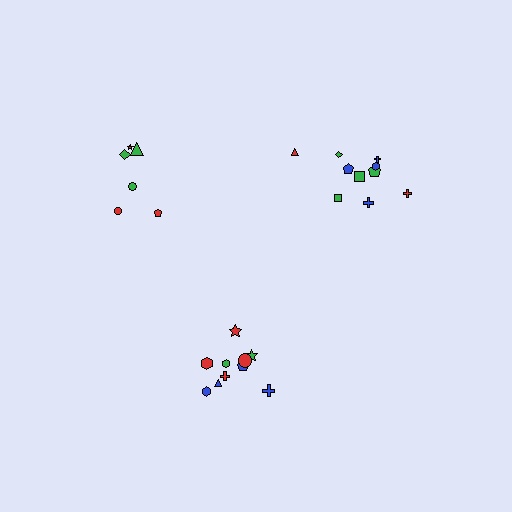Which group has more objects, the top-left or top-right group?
The top-right group.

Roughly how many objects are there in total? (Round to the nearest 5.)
Roughly 25 objects in total.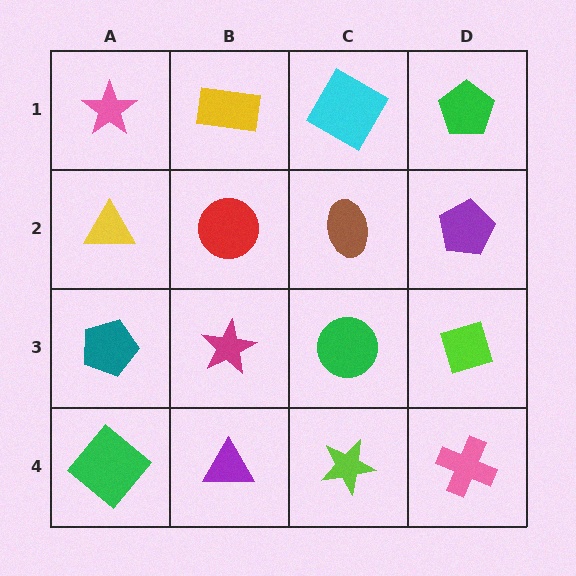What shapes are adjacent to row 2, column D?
A green pentagon (row 1, column D), a lime diamond (row 3, column D), a brown ellipse (row 2, column C).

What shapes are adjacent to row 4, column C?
A green circle (row 3, column C), a purple triangle (row 4, column B), a pink cross (row 4, column D).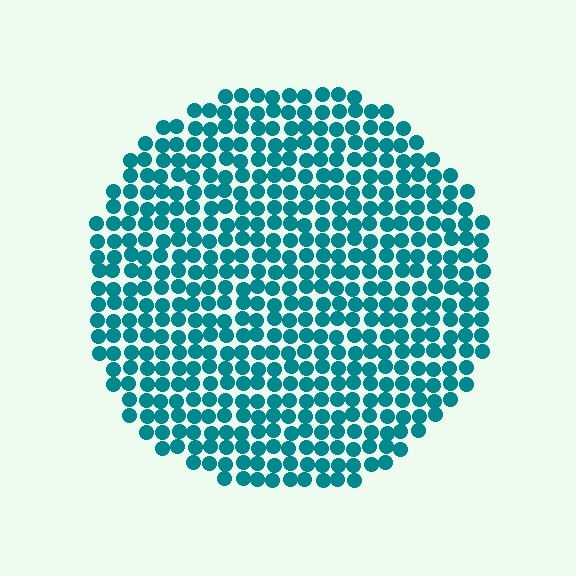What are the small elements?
The small elements are circles.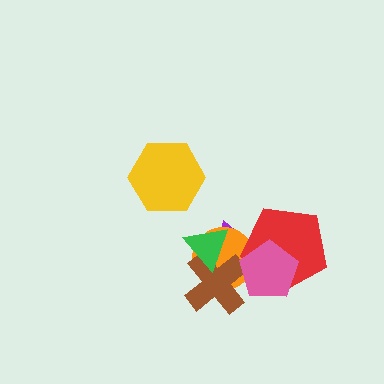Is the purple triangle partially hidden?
Yes, it is partially covered by another shape.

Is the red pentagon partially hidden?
Yes, it is partially covered by another shape.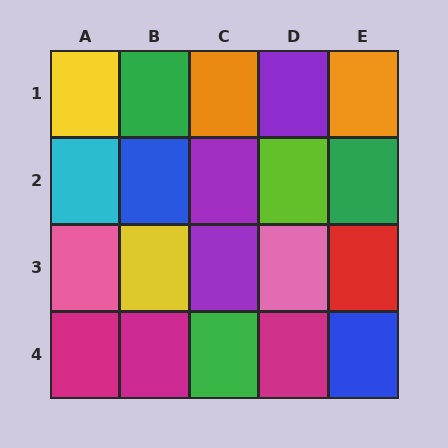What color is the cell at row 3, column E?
Red.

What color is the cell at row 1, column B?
Green.